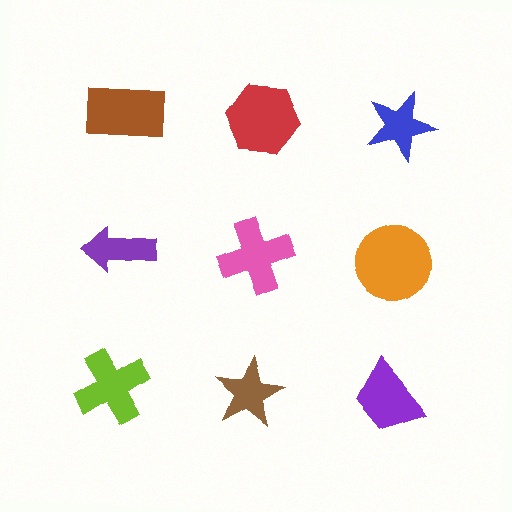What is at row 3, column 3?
A purple trapezoid.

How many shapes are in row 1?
3 shapes.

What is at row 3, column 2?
A brown star.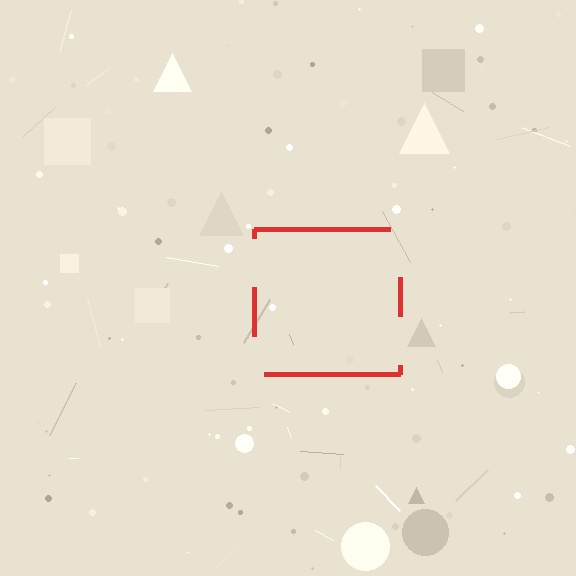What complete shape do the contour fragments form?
The contour fragments form a square.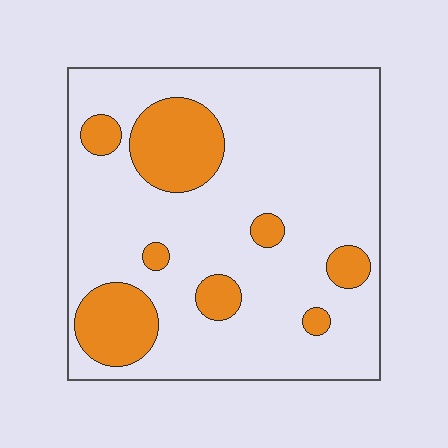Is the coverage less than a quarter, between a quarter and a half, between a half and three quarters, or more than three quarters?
Less than a quarter.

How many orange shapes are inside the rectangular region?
8.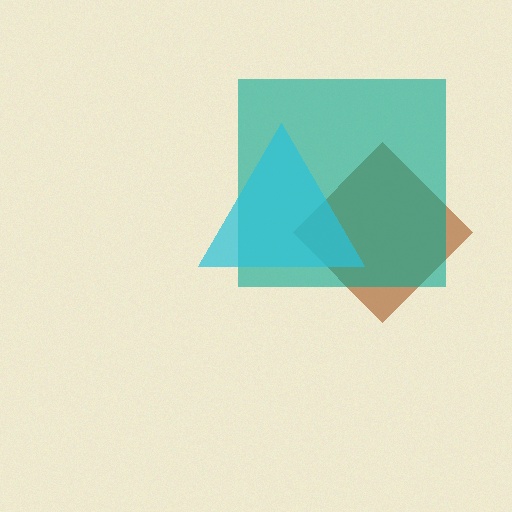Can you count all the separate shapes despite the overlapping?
Yes, there are 3 separate shapes.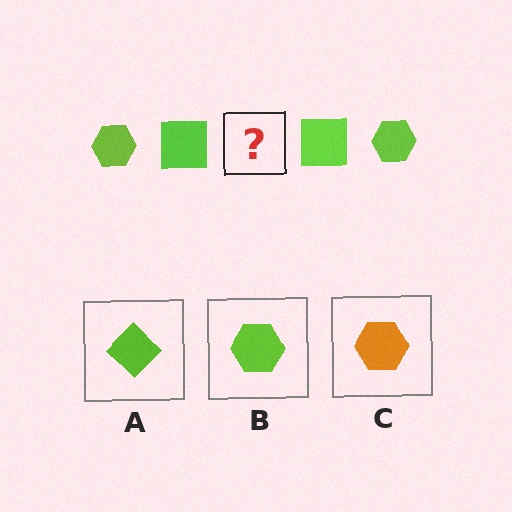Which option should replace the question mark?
Option B.